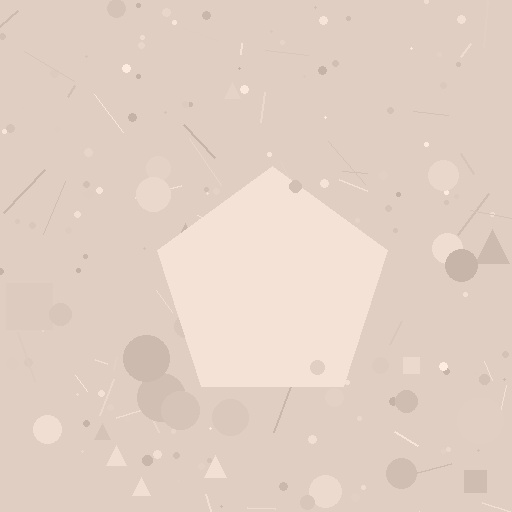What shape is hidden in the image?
A pentagon is hidden in the image.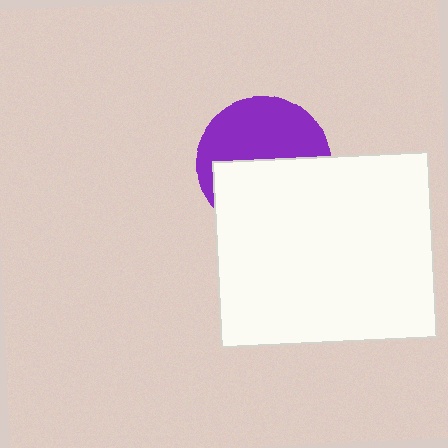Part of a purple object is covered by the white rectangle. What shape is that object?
It is a circle.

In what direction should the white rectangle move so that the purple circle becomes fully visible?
The white rectangle should move down. That is the shortest direction to clear the overlap and leave the purple circle fully visible.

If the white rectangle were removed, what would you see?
You would see the complete purple circle.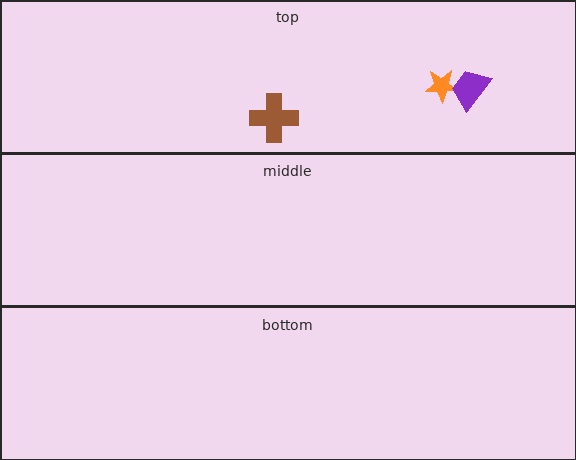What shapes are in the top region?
The orange star, the purple trapezoid, the brown cross.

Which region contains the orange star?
The top region.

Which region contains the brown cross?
The top region.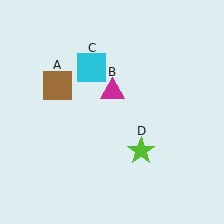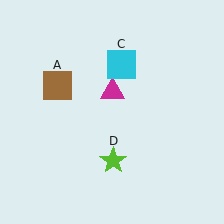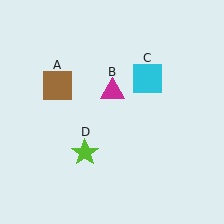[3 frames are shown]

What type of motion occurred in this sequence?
The cyan square (object C), lime star (object D) rotated clockwise around the center of the scene.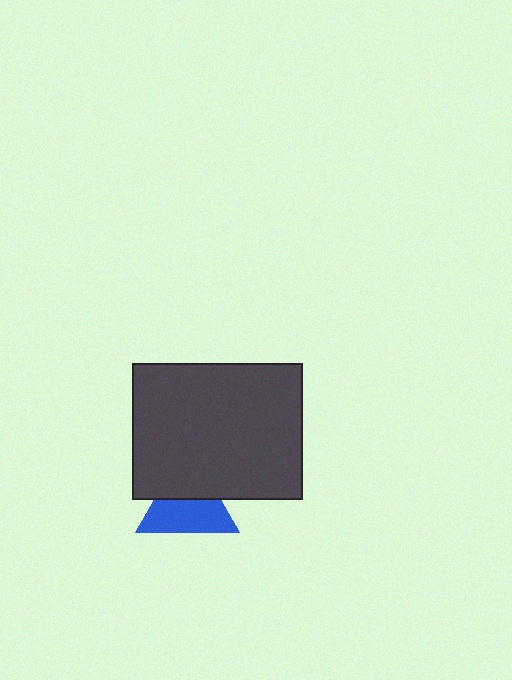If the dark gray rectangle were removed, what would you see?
You would see the complete blue triangle.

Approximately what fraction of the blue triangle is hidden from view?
Roughly 40% of the blue triangle is hidden behind the dark gray rectangle.